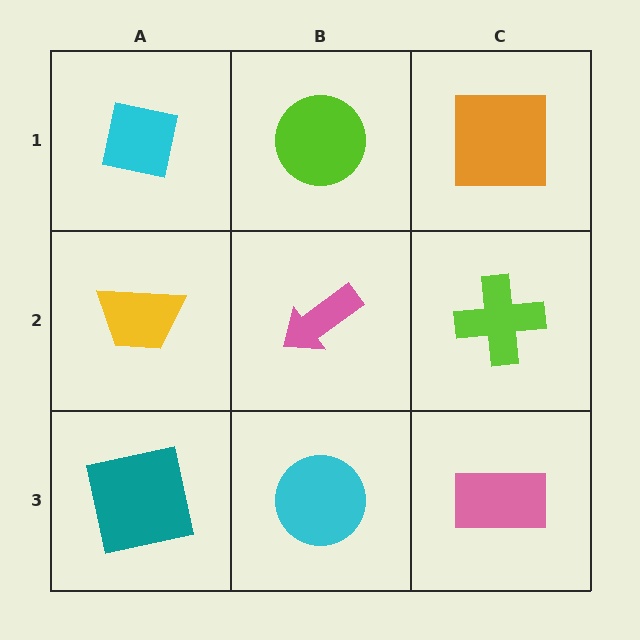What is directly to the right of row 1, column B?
An orange square.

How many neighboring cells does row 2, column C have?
3.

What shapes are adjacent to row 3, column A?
A yellow trapezoid (row 2, column A), a cyan circle (row 3, column B).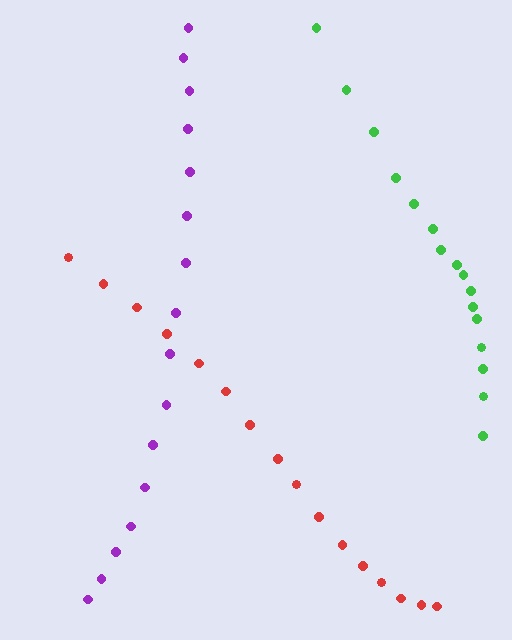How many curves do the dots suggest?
There are 3 distinct paths.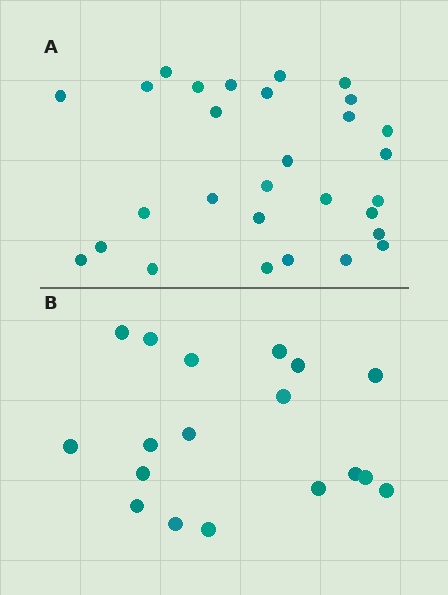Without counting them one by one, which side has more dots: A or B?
Region A (the top region) has more dots.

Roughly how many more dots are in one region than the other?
Region A has roughly 12 or so more dots than region B.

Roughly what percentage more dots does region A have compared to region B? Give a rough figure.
About 60% more.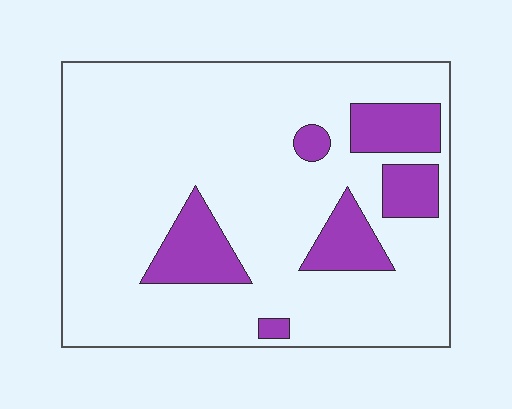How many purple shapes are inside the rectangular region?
6.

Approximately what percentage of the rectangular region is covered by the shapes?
Approximately 15%.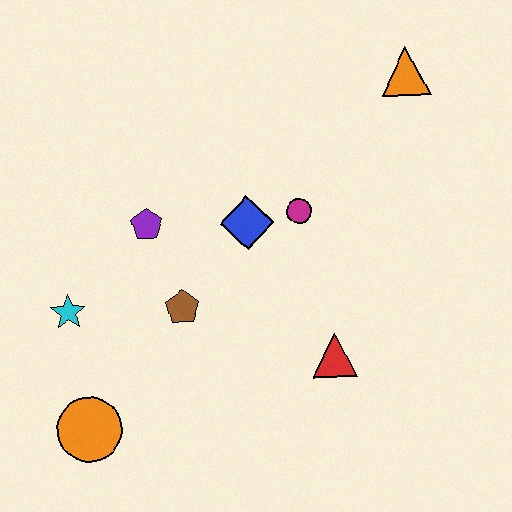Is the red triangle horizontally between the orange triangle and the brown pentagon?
Yes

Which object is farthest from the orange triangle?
The orange circle is farthest from the orange triangle.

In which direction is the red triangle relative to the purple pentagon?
The red triangle is to the right of the purple pentagon.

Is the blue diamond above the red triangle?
Yes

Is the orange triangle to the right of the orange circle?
Yes